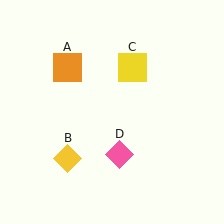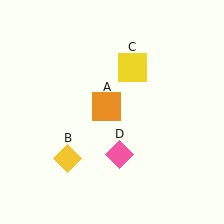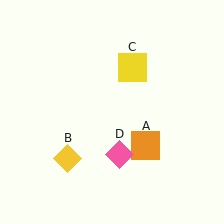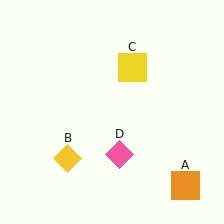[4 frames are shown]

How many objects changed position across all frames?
1 object changed position: orange square (object A).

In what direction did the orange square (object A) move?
The orange square (object A) moved down and to the right.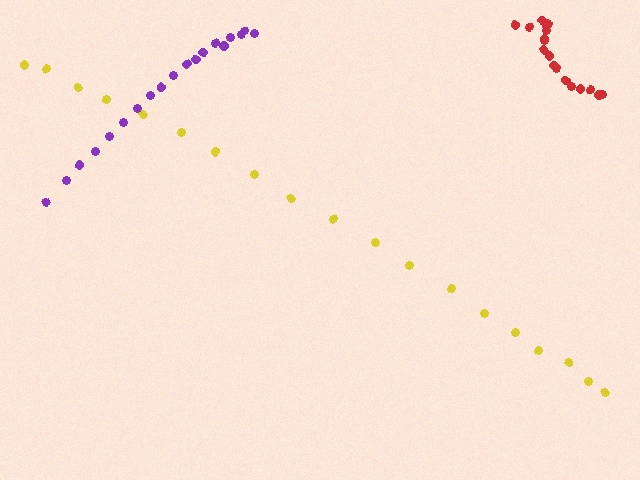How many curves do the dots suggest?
There are 3 distinct paths.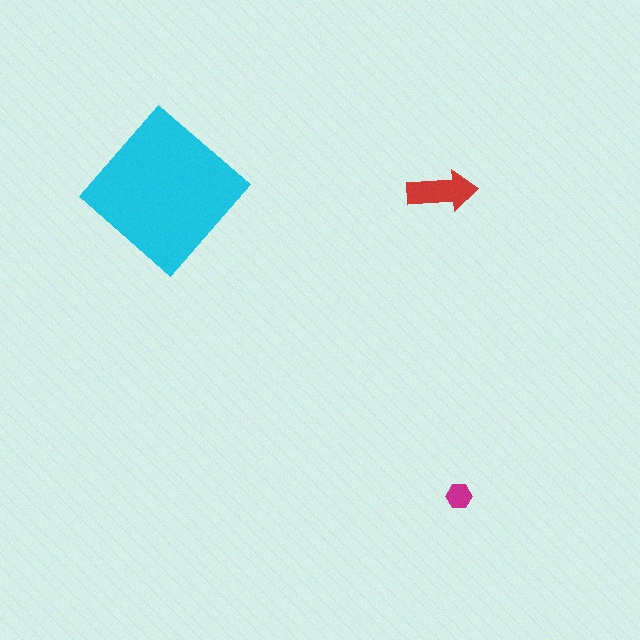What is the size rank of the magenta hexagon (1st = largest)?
3rd.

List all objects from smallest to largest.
The magenta hexagon, the red arrow, the cyan diamond.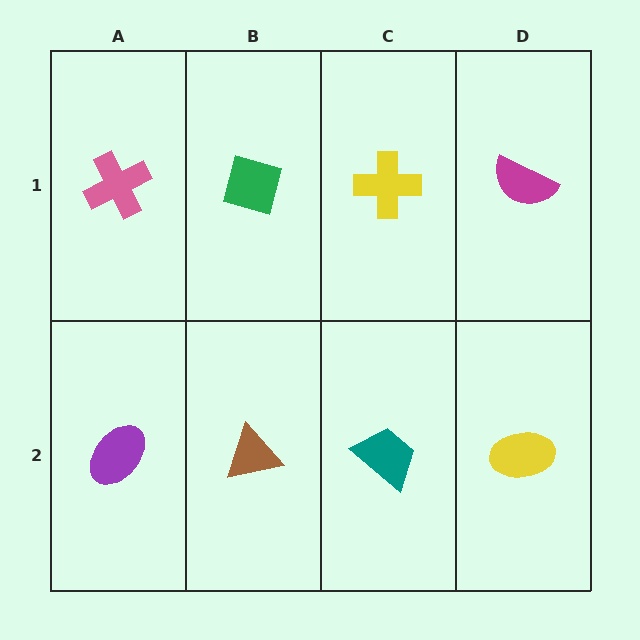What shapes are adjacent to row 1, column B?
A brown triangle (row 2, column B), a pink cross (row 1, column A), a yellow cross (row 1, column C).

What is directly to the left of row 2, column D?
A teal trapezoid.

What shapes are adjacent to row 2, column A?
A pink cross (row 1, column A), a brown triangle (row 2, column B).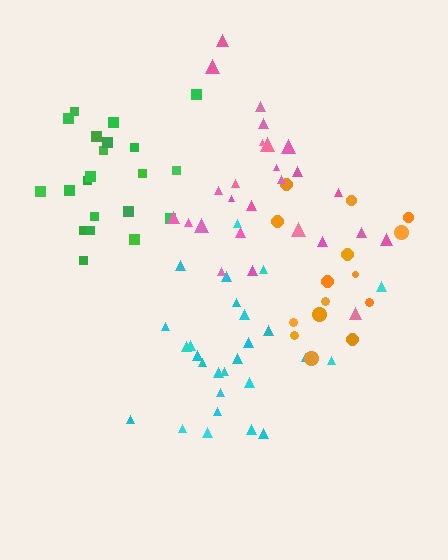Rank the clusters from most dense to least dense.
green, cyan, pink, orange.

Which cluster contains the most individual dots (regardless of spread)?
Cyan (27).